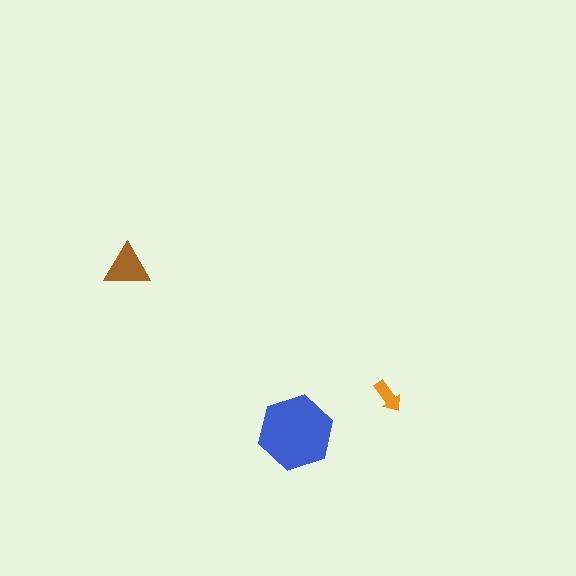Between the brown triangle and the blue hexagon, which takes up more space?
The blue hexagon.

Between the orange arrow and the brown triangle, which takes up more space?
The brown triangle.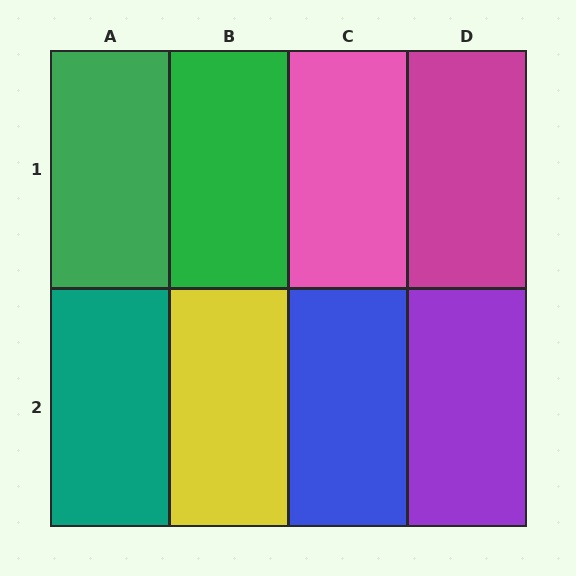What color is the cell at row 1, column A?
Green.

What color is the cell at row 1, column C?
Pink.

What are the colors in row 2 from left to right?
Teal, yellow, blue, purple.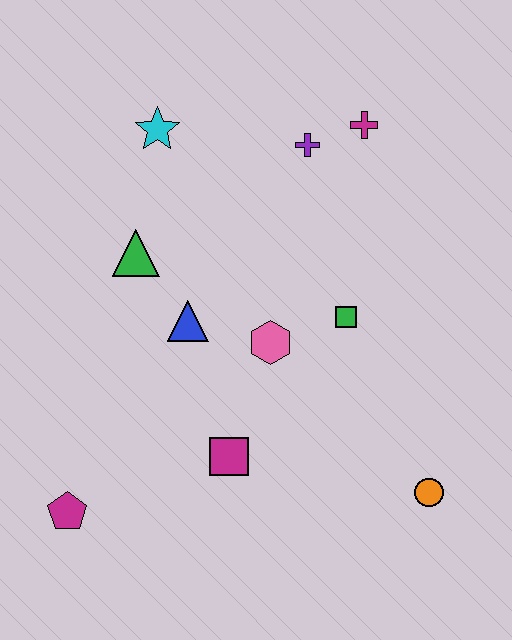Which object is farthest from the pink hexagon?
The magenta pentagon is farthest from the pink hexagon.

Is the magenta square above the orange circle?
Yes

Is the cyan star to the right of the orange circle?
No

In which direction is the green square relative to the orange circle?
The green square is above the orange circle.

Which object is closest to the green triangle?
The blue triangle is closest to the green triangle.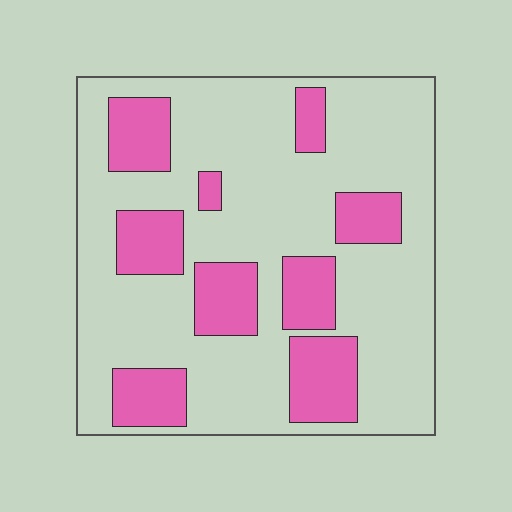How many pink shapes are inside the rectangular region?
9.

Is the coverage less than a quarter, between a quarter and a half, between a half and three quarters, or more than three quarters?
Between a quarter and a half.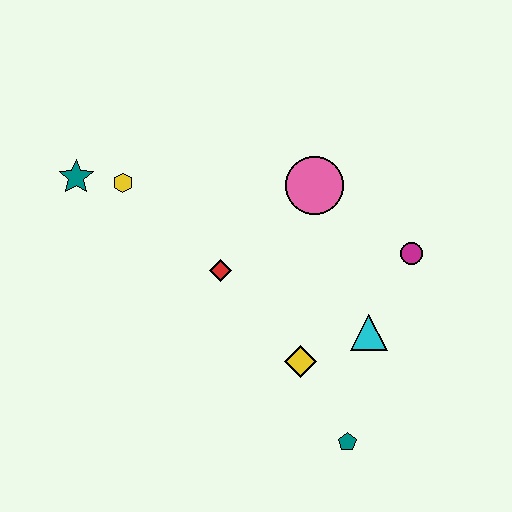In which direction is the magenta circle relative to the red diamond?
The magenta circle is to the right of the red diamond.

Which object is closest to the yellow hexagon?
The teal star is closest to the yellow hexagon.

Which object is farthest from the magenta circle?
The teal star is farthest from the magenta circle.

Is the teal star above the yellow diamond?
Yes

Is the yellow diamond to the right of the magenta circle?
No